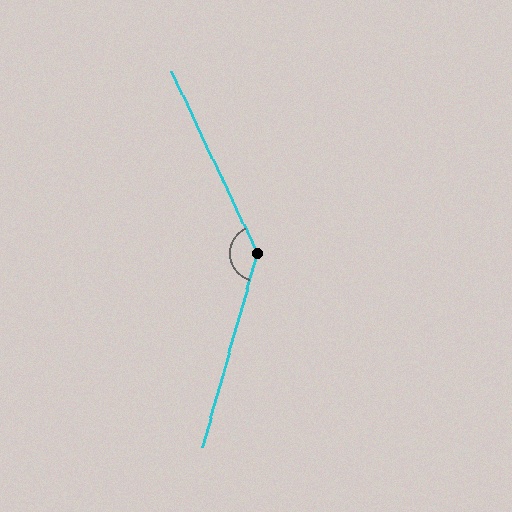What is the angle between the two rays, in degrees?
Approximately 139 degrees.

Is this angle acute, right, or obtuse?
It is obtuse.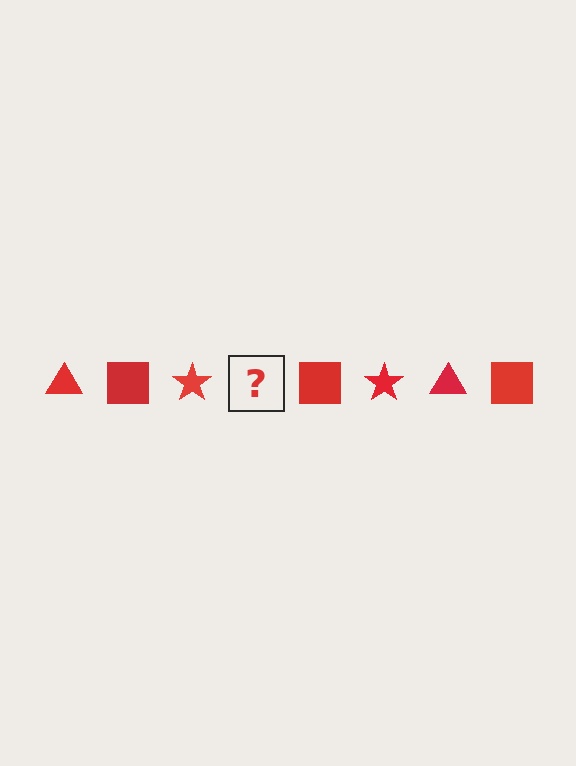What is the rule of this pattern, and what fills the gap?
The rule is that the pattern cycles through triangle, square, star shapes in red. The gap should be filled with a red triangle.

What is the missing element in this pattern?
The missing element is a red triangle.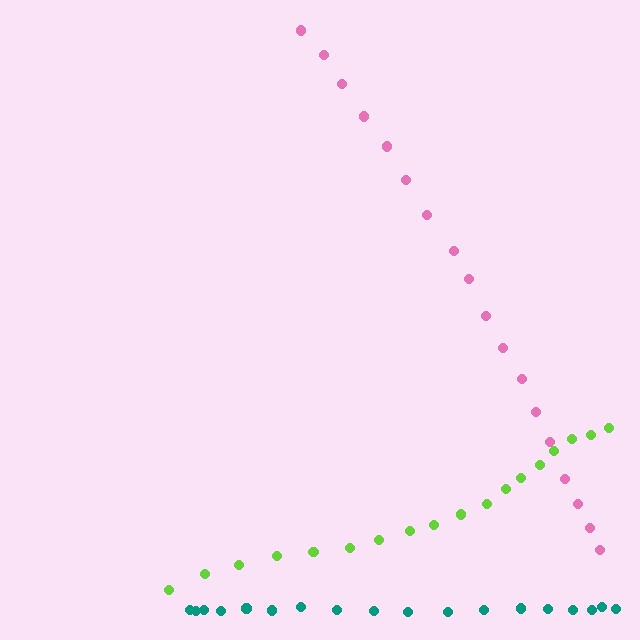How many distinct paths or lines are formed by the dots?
There are 3 distinct paths.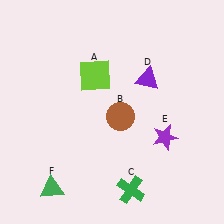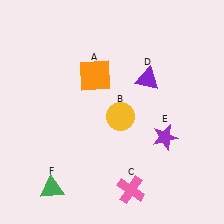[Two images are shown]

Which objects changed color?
A changed from lime to orange. B changed from brown to yellow. C changed from green to pink.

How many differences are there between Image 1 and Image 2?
There are 3 differences between the two images.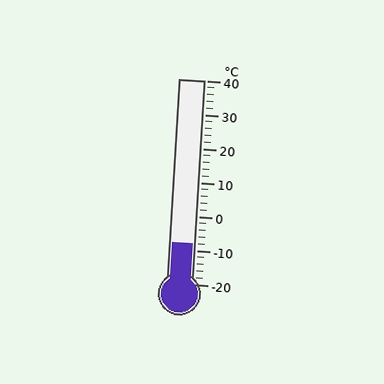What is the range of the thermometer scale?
The thermometer scale ranges from -20°C to 40°C.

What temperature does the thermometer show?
The thermometer shows approximately -8°C.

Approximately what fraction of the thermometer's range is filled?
The thermometer is filled to approximately 20% of its range.